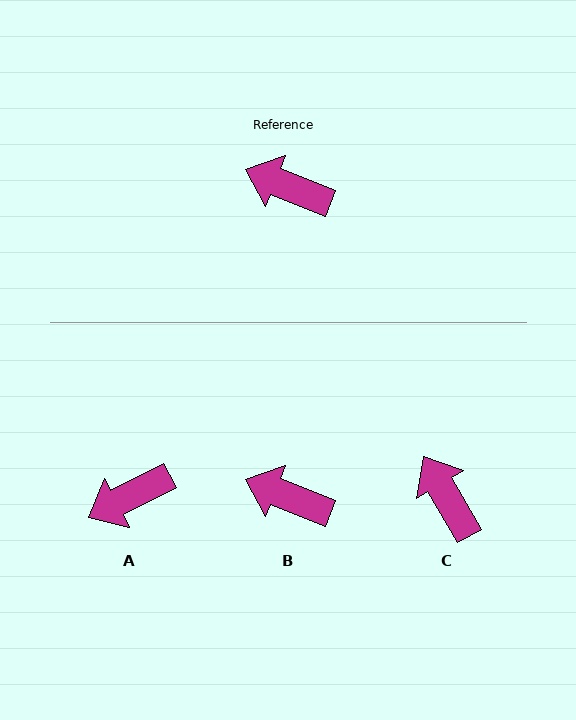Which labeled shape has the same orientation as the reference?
B.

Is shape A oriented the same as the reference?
No, it is off by about 49 degrees.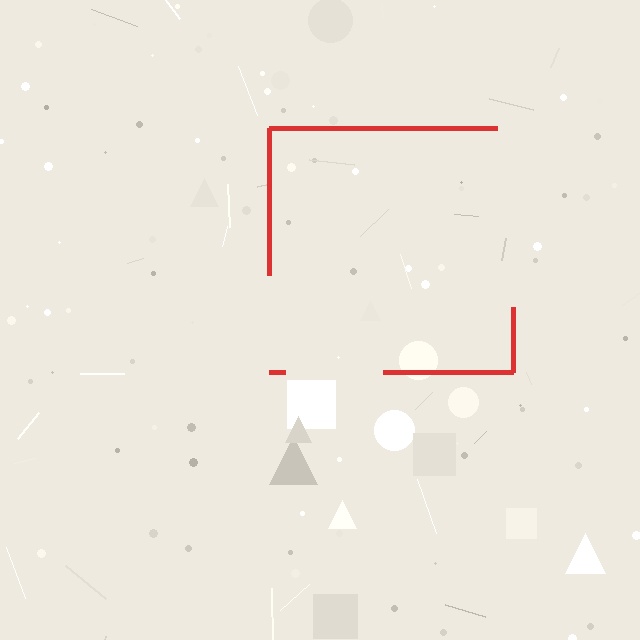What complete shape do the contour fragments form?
The contour fragments form a square.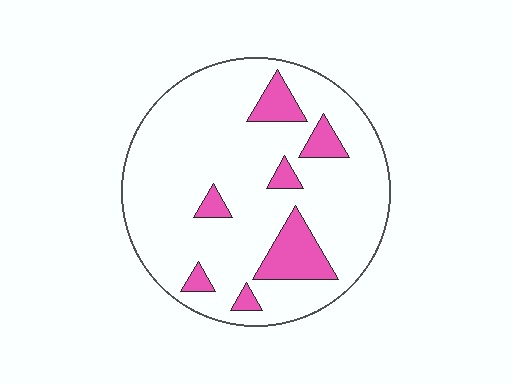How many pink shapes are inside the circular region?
7.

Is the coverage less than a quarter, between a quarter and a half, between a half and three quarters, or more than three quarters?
Less than a quarter.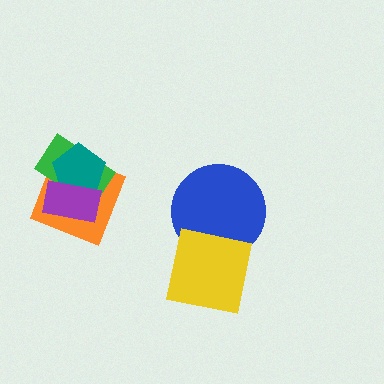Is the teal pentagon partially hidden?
Yes, it is partially covered by another shape.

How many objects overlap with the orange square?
3 objects overlap with the orange square.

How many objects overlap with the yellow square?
1 object overlaps with the yellow square.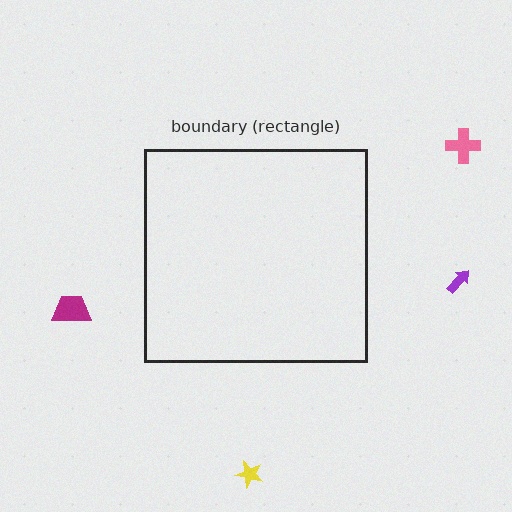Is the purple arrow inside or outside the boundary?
Outside.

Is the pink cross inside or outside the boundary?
Outside.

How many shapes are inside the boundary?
0 inside, 4 outside.